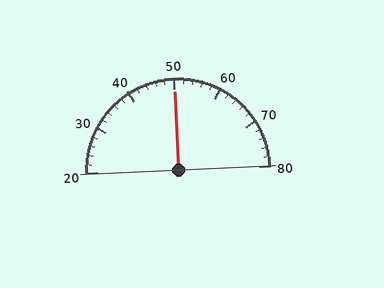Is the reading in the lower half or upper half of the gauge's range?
The reading is in the upper half of the range (20 to 80).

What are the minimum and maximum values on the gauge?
The gauge ranges from 20 to 80.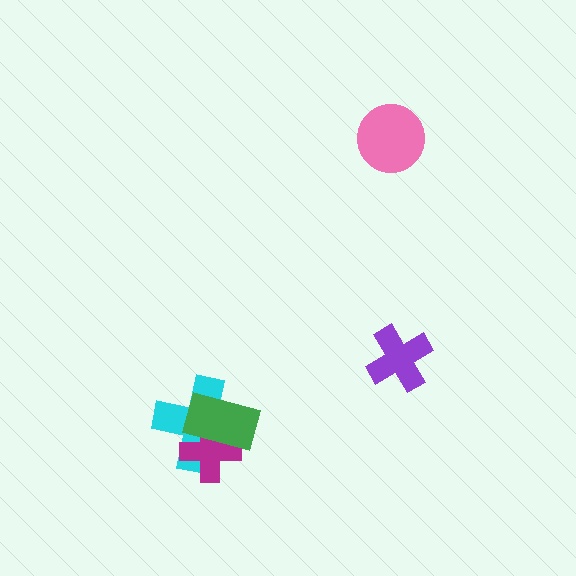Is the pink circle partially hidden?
No, no other shape covers it.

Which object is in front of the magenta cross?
The green rectangle is in front of the magenta cross.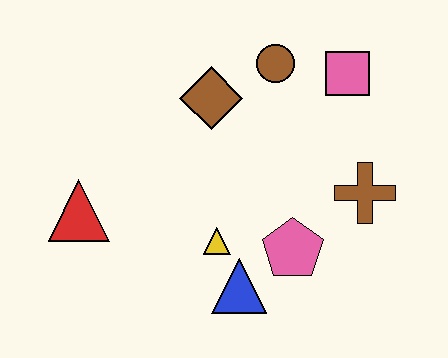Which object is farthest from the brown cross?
The red triangle is farthest from the brown cross.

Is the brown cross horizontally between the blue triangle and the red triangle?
No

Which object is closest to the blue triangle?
The yellow triangle is closest to the blue triangle.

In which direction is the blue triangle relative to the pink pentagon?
The blue triangle is to the left of the pink pentagon.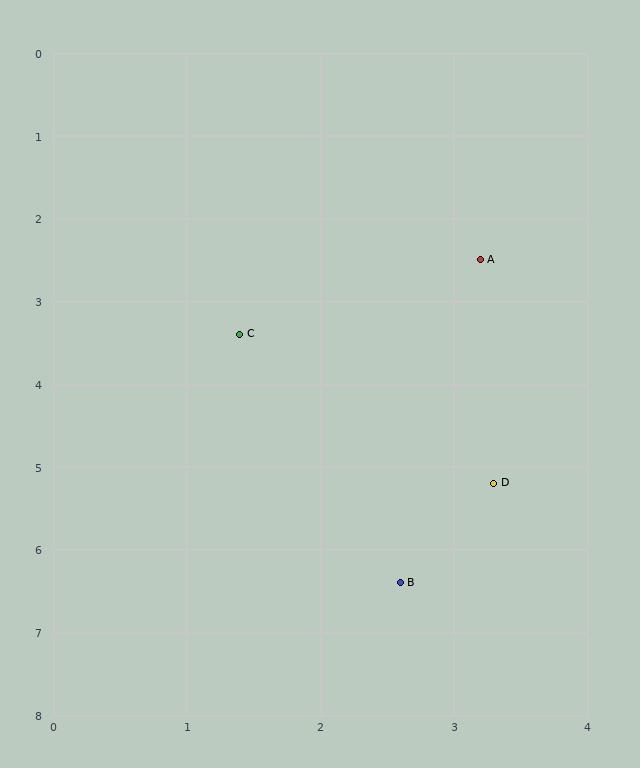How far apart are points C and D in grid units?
Points C and D are about 2.6 grid units apart.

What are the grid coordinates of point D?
Point D is at approximately (3.3, 5.2).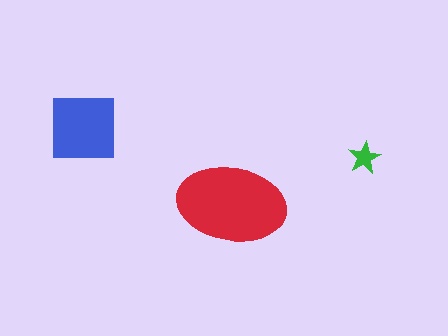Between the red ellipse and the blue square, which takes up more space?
The red ellipse.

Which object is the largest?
The red ellipse.